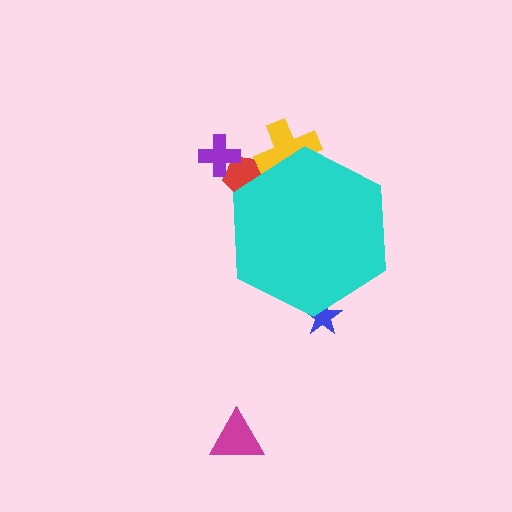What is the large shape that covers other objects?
A cyan hexagon.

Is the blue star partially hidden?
Yes, the blue star is partially hidden behind the cyan hexagon.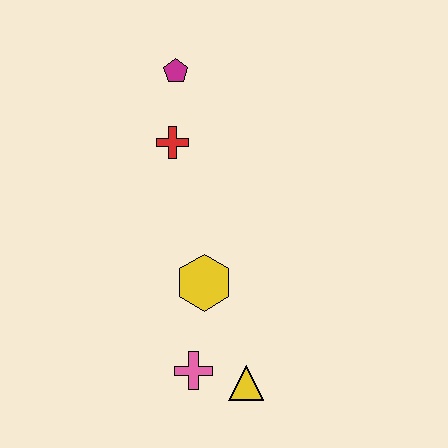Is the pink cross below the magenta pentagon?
Yes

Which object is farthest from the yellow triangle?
The magenta pentagon is farthest from the yellow triangle.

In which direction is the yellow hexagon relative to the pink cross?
The yellow hexagon is above the pink cross.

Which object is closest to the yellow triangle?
The pink cross is closest to the yellow triangle.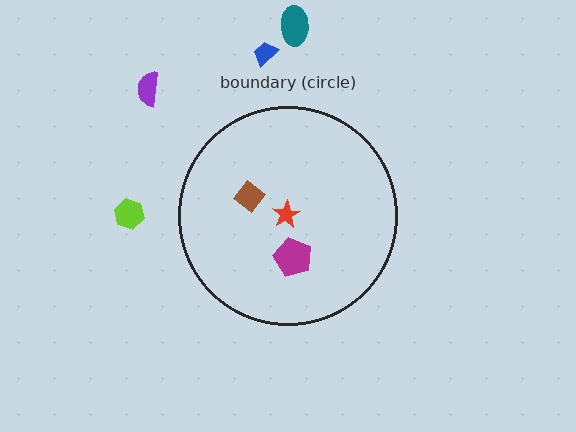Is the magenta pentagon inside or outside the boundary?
Inside.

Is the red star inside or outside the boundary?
Inside.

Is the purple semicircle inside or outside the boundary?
Outside.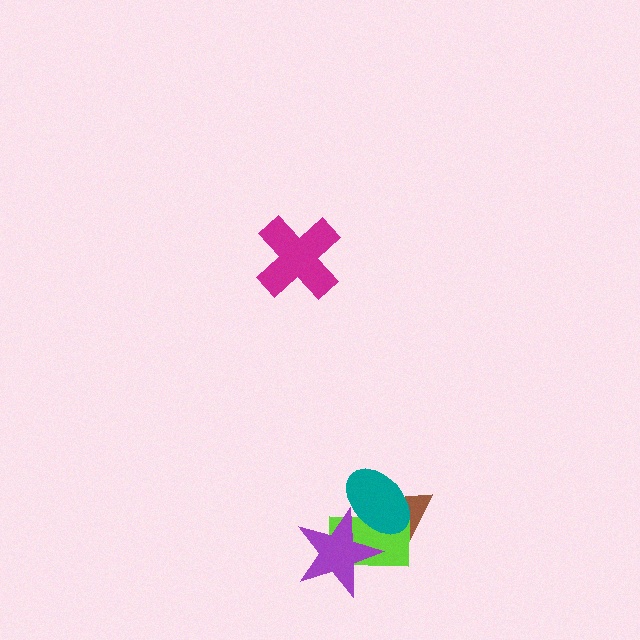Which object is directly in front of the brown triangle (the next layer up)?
The lime rectangle is directly in front of the brown triangle.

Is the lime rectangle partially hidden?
Yes, it is partially covered by another shape.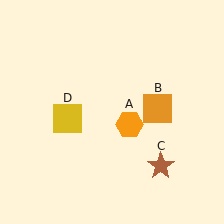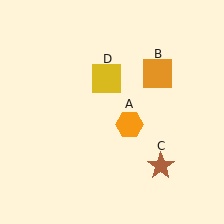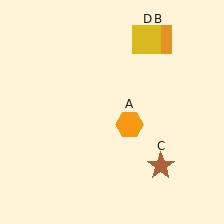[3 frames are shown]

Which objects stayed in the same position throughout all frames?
Orange hexagon (object A) and brown star (object C) remained stationary.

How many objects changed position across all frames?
2 objects changed position: orange square (object B), yellow square (object D).